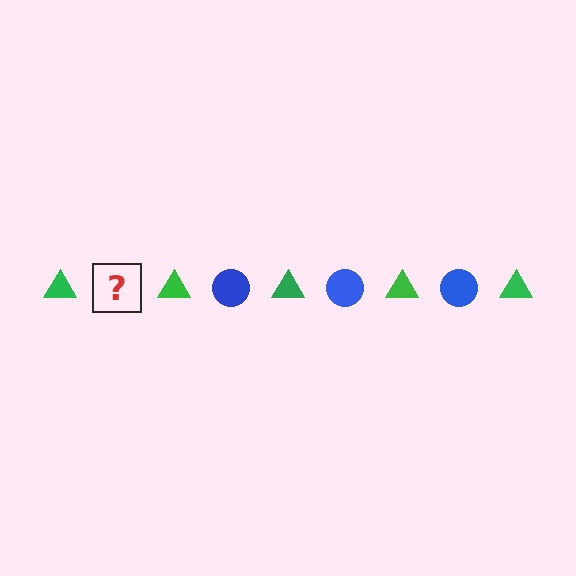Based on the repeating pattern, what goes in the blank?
The blank should be a blue circle.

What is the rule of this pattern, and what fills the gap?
The rule is that the pattern alternates between green triangle and blue circle. The gap should be filled with a blue circle.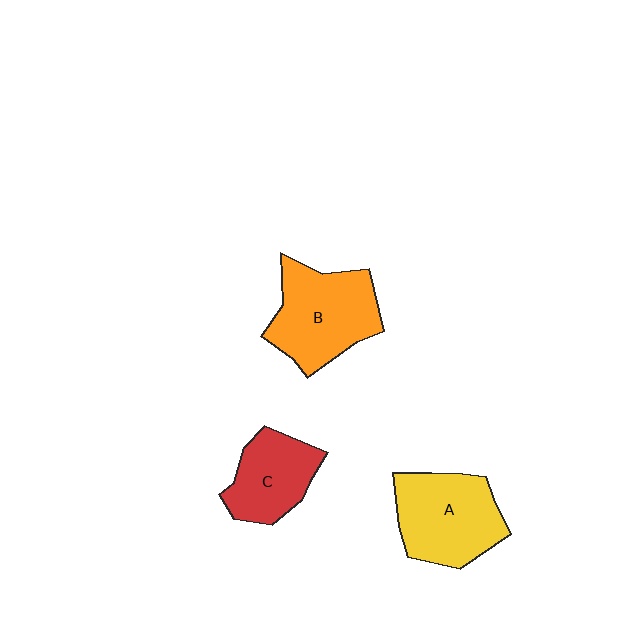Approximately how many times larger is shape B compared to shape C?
Approximately 1.4 times.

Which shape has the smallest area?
Shape C (red).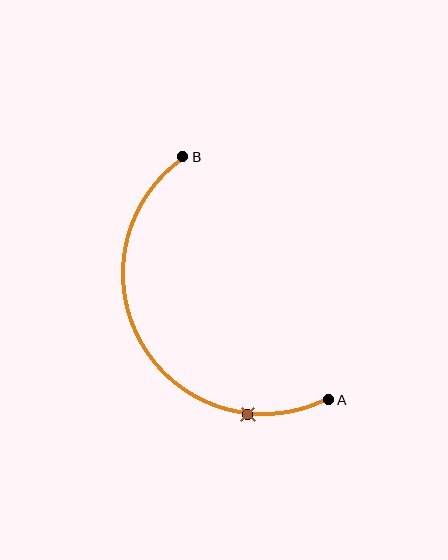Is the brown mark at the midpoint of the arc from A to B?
No. The brown mark lies on the arc but is closer to endpoint A. The arc midpoint would be at the point on the curve equidistant along the arc from both A and B.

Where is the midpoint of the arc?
The arc midpoint is the point on the curve farthest from the straight line joining A and B. It sits to the left of that line.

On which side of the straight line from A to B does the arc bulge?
The arc bulges to the left of the straight line connecting A and B.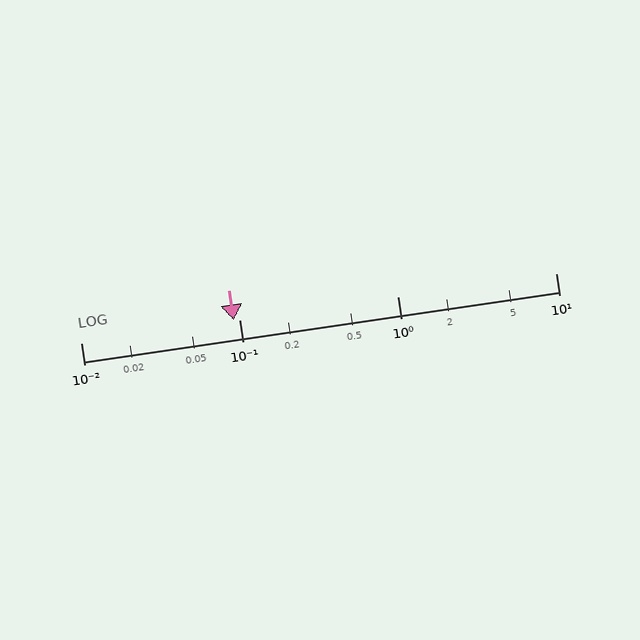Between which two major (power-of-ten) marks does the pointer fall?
The pointer is between 0.01 and 0.1.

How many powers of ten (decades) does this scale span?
The scale spans 3 decades, from 0.01 to 10.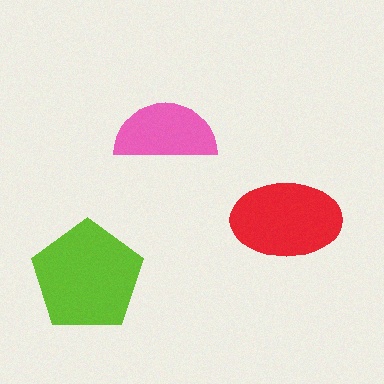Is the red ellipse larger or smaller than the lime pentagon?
Smaller.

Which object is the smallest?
The pink semicircle.